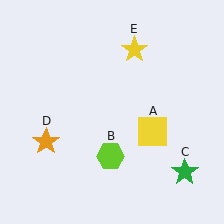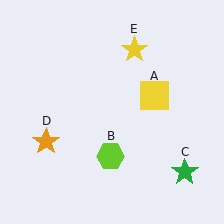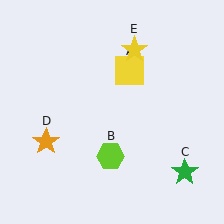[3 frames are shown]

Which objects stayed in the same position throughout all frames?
Lime hexagon (object B) and green star (object C) and orange star (object D) and yellow star (object E) remained stationary.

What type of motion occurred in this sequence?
The yellow square (object A) rotated counterclockwise around the center of the scene.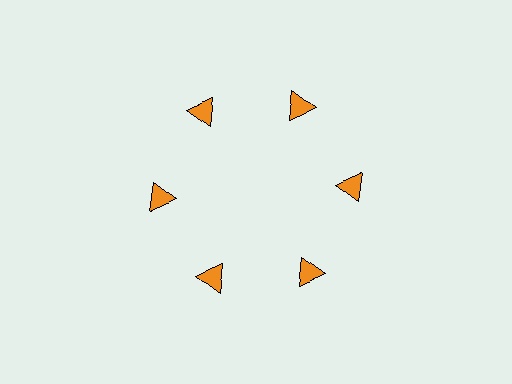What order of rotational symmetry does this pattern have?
This pattern has 6-fold rotational symmetry.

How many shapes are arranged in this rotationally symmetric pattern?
There are 6 shapes, arranged in 6 groups of 1.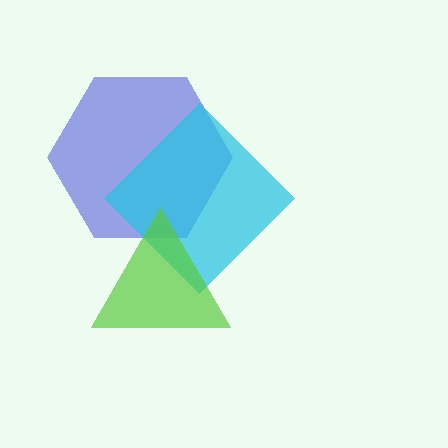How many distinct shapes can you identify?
There are 3 distinct shapes: a blue hexagon, a cyan diamond, a lime triangle.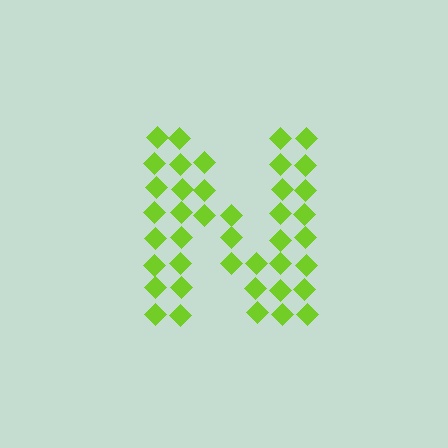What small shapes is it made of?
It is made of small diamonds.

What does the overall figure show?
The overall figure shows the letter N.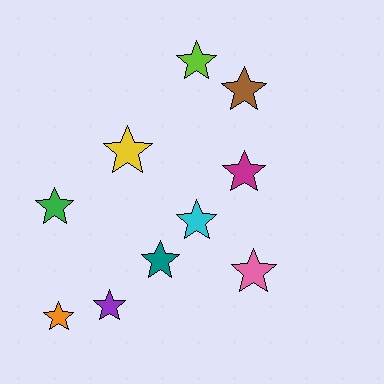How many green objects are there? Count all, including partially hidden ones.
There is 1 green object.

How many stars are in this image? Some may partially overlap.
There are 10 stars.